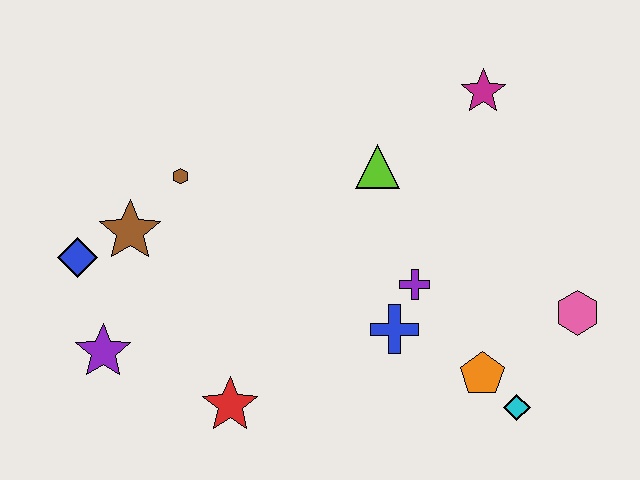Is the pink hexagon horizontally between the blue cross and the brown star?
No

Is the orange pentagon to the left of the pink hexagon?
Yes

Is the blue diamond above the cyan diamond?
Yes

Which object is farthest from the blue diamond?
The pink hexagon is farthest from the blue diamond.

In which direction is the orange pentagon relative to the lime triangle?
The orange pentagon is below the lime triangle.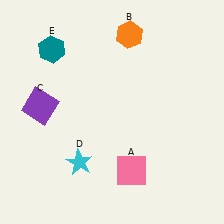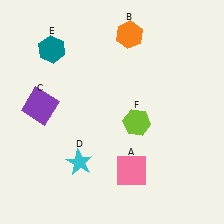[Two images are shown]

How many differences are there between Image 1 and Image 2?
There is 1 difference between the two images.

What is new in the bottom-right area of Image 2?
A lime hexagon (F) was added in the bottom-right area of Image 2.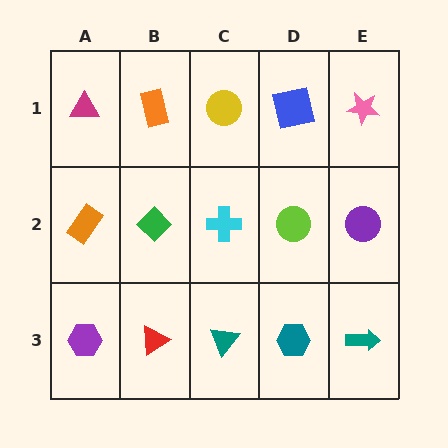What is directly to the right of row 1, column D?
A pink star.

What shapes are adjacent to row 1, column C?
A cyan cross (row 2, column C), an orange rectangle (row 1, column B), a blue square (row 1, column D).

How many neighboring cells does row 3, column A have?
2.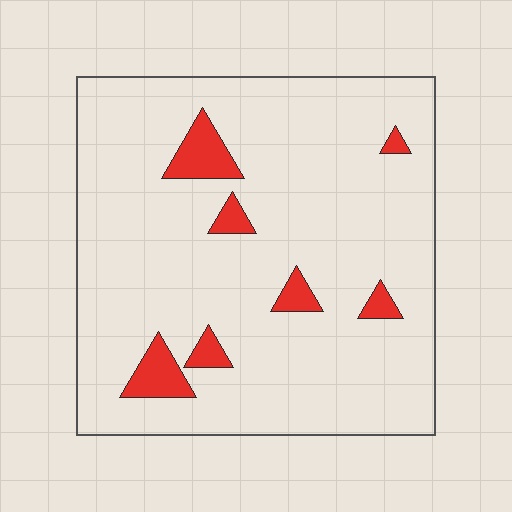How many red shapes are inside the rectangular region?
7.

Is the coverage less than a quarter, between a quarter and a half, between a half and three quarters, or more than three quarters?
Less than a quarter.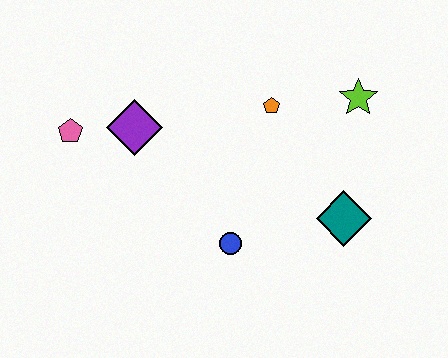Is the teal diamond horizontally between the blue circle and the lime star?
Yes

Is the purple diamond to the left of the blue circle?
Yes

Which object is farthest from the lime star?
The pink pentagon is farthest from the lime star.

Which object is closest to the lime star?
The orange pentagon is closest to the lime star.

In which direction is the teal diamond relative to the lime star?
The teal diamond is below the lime star.